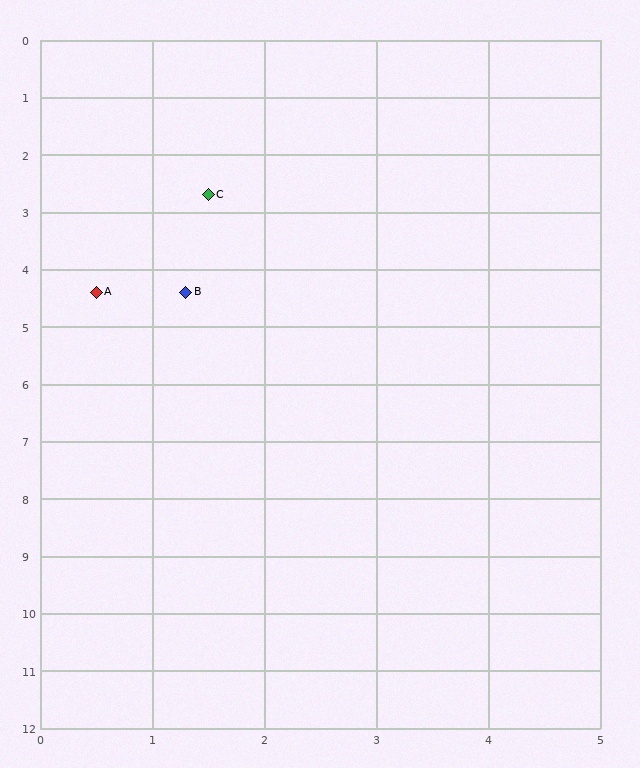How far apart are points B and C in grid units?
Points B and C are about 1.7 grid units apart.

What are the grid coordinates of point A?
Point A is at approximately (0.5, 4.4).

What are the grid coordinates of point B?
Point B is at approximately (1.3, 4.4).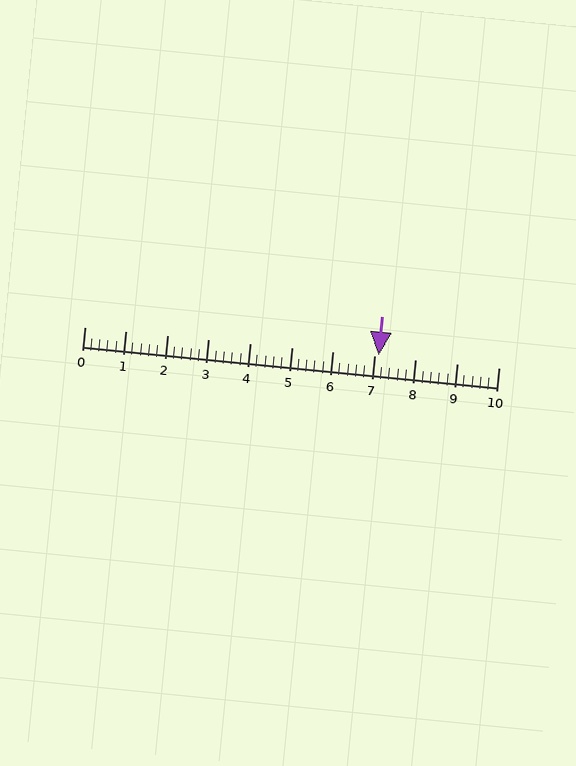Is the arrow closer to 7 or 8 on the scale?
The arrow is closer to 7.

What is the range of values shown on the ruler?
The ruler shows values from 0 to 10.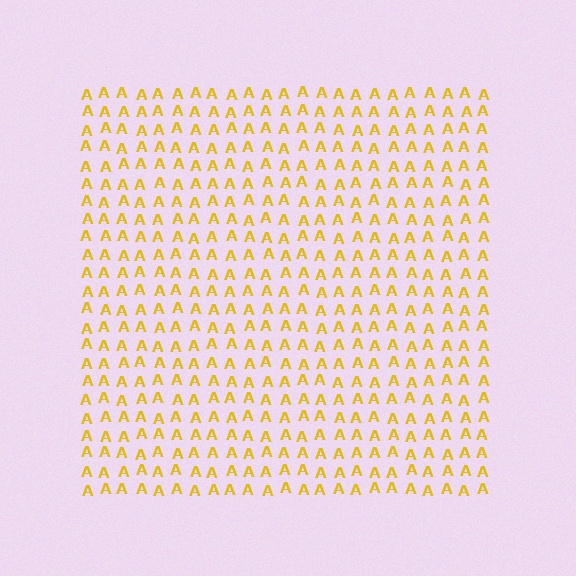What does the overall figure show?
The overall figure shows a square.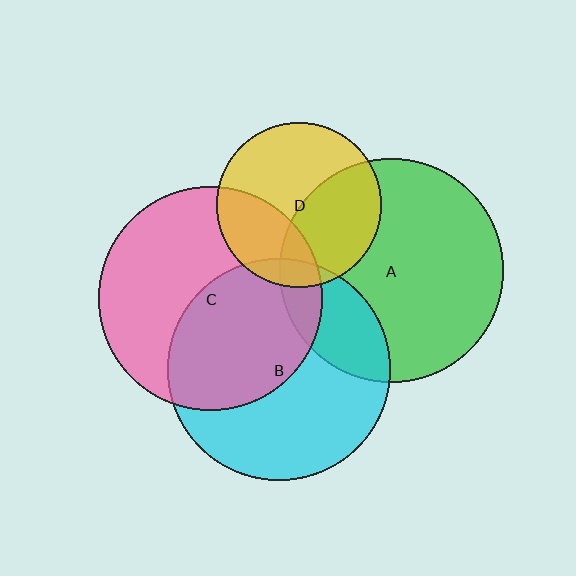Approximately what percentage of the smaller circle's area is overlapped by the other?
Approximately 20%.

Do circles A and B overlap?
Yes.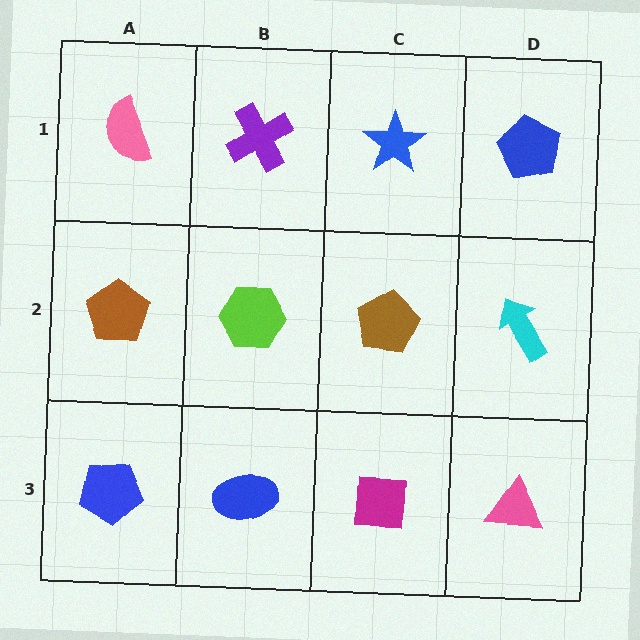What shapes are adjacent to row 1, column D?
A cyan arrow (row 2, column D), a blue star (row 1, column C).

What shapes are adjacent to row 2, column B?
A purple cross (row 1, column B), a blue ellipse (row 3, column B), a brown pentagon (row 2, column A), a brown pentagon (row 2, column C).